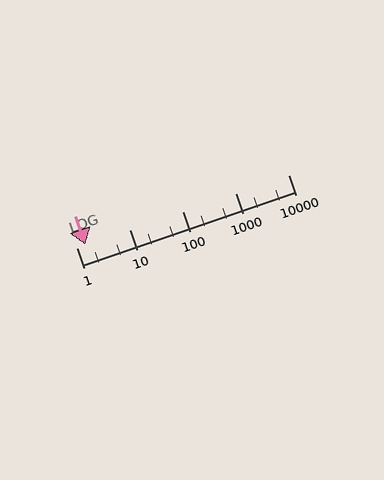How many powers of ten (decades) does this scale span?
The scale spans 4 decades, from 1 to 10000.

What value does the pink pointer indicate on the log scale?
The pointer indicates approximately 1.5.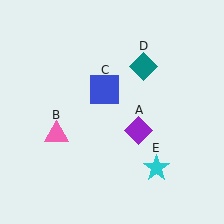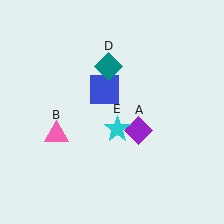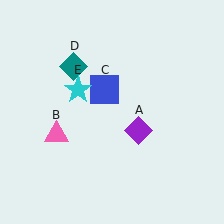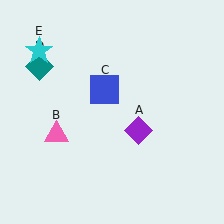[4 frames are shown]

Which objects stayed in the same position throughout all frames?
Purple diamond (object A) and pink triangle (object B) and blue square (object C) remained stationary.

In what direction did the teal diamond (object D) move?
The teal diamond (object D) moved left.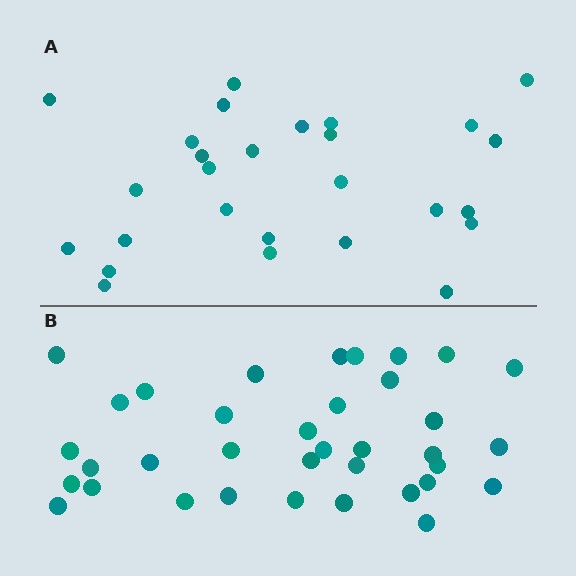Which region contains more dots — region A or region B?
Region B (the bottom region) has more dots.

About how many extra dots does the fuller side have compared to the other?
Region B has roughly 8 or so more dots than region A.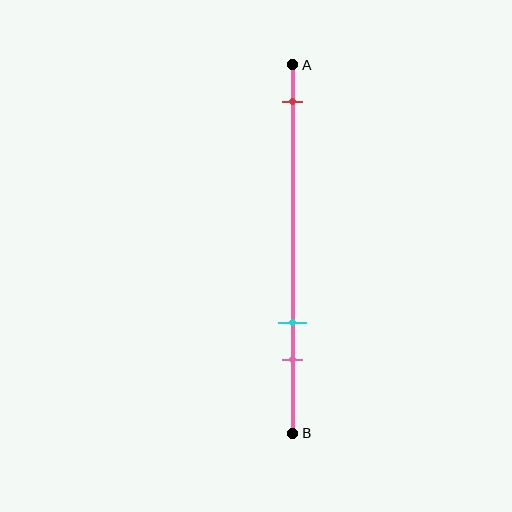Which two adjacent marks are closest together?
The cyan and pink marks are the closest adjacent pair.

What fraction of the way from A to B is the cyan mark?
The cyan mark is approximately 70% (0.7) of the way from A to B.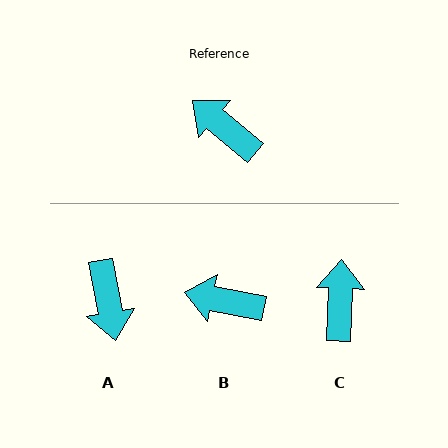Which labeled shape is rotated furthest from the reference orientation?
A, about 140 degrees away.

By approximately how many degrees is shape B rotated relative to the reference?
Approximately 28 degrees counter-clockwise.